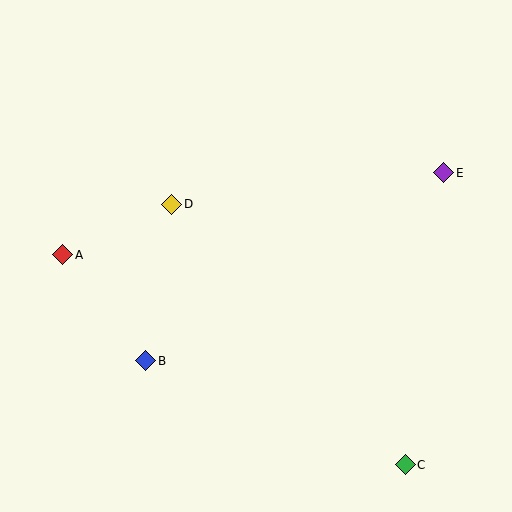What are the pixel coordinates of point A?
Point A is at (63, 255).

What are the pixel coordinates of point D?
Point D is at (172, 204).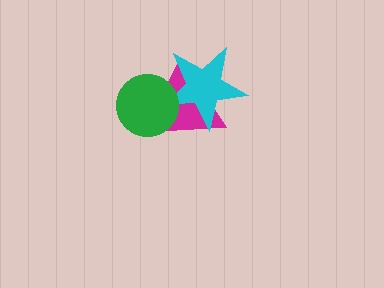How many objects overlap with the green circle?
2 objects overlap with the green circle.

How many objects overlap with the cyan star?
2 objects overlap with the cyan star.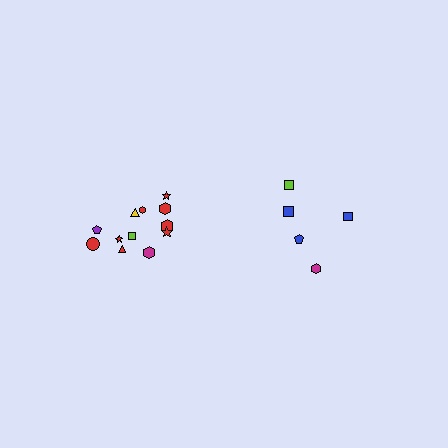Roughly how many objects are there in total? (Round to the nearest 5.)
Roughly 15 objects in total.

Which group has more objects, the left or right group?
The left group.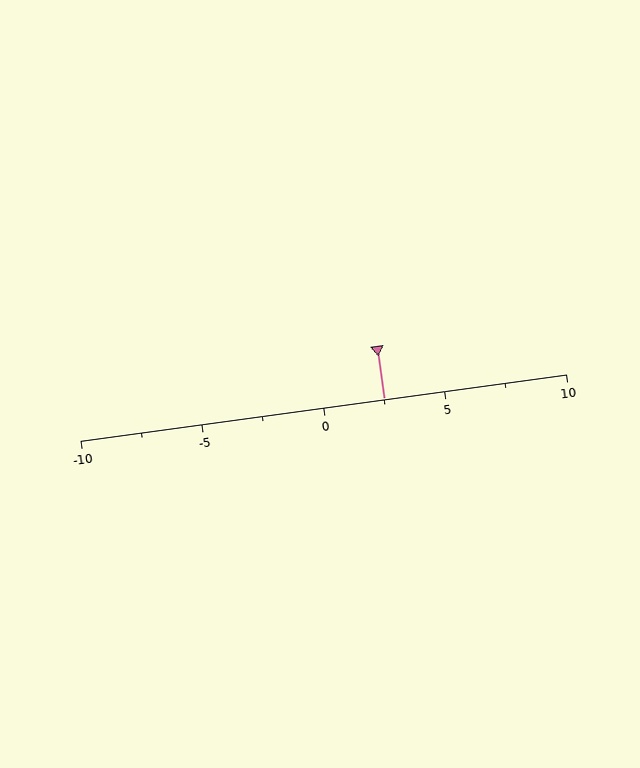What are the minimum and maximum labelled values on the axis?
The axis runs from -10 to 10.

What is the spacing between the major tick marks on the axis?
The major ticks are spaced 5 apart.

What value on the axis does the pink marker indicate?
The marker indicates approximately 2.5.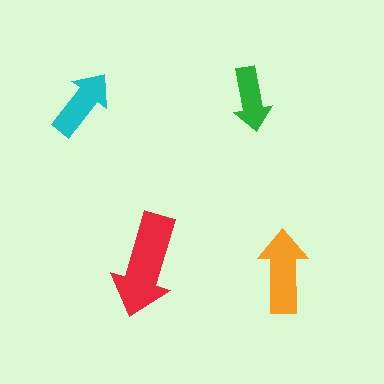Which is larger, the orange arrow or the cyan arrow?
The orange one.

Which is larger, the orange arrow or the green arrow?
The orange one.